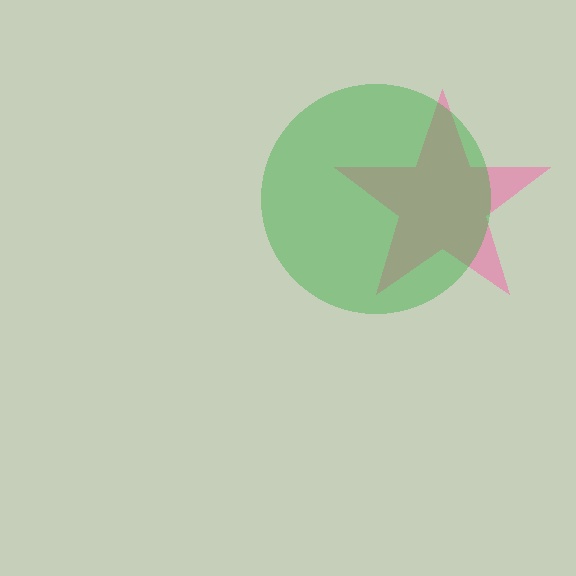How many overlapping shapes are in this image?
There are 2 overlapping shapes in the image.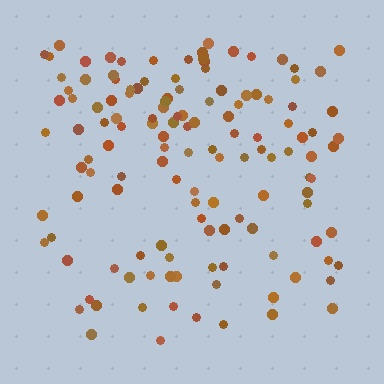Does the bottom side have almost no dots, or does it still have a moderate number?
Still a moderate number, just noticeably fewer than the top.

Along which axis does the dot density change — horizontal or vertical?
Vertical.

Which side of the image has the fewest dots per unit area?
The bottom.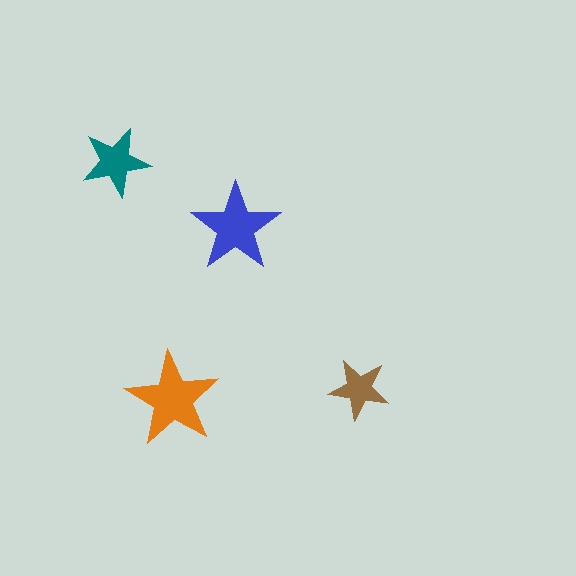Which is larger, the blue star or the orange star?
The orange one.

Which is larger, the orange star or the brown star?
The orange one.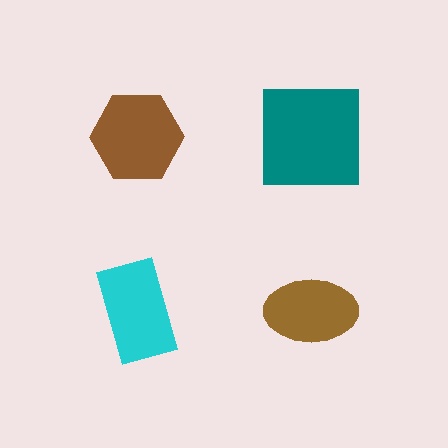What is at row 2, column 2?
A brown ellipse.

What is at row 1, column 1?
A brown hexagon.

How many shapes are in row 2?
2 shapes.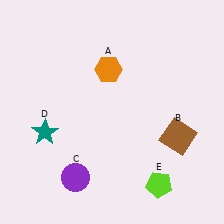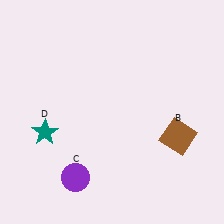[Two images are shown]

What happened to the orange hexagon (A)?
The orange hexagon (A) was removed in Image 2. It was in the top-left area of Image 1.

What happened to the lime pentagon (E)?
The lime pentagon (E) was removed in Image 2. It was in the bottom-right area of Image 1.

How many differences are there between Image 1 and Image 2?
There are 2 differences between the two images.